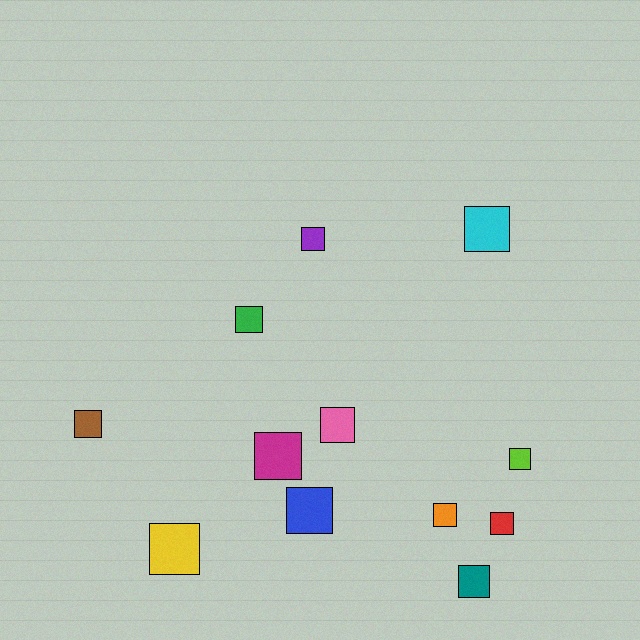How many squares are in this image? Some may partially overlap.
There are 12 squares.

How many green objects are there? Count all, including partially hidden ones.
There is 1 green object.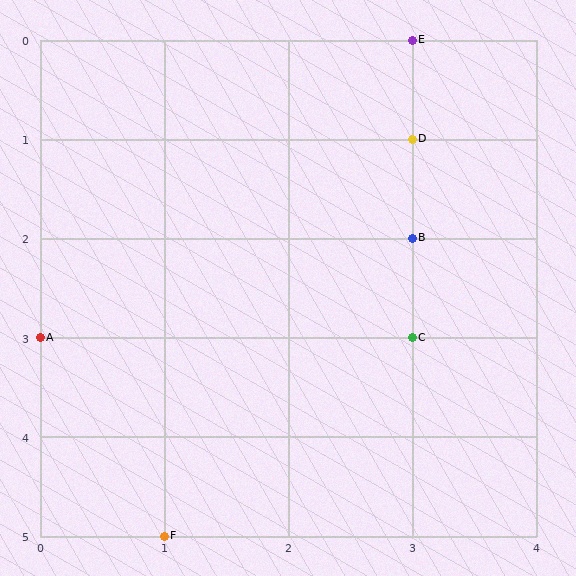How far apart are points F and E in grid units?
Points F and E are 2 columns and 5 rows apart (about 5.4 grid units diagonally).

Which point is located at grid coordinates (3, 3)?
Point C is at (3, 3).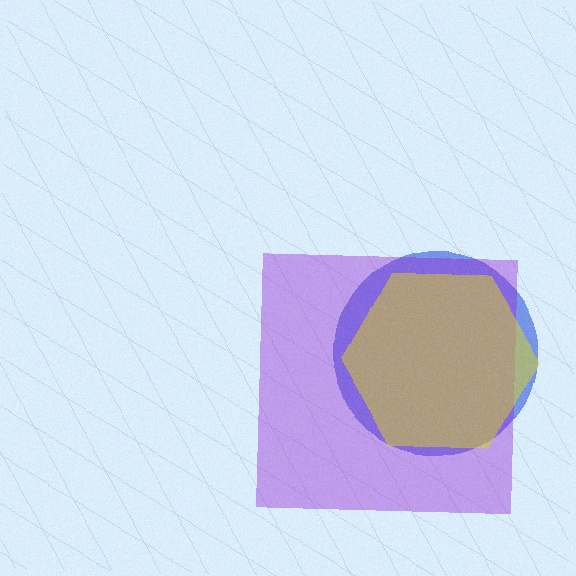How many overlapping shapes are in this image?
There are 3 overlapping shapes in the image.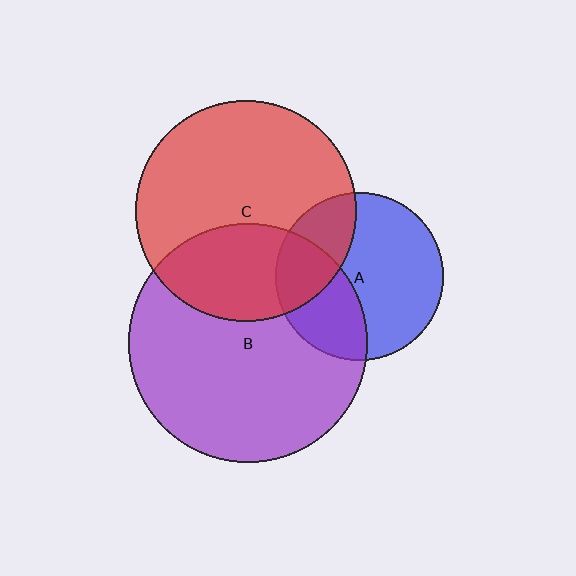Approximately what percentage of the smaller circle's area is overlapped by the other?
Approximately 30%.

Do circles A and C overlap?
Yes.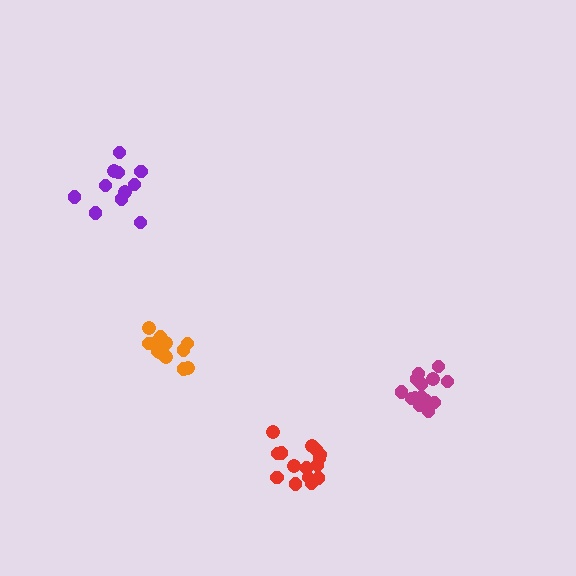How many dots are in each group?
Group 1: 11 dots, Group 2: 14 dots, Group 3: 14 dots, Group 4: 15 dots (54 total).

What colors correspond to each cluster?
The clusters are colored: purple, magenta, orange, red.